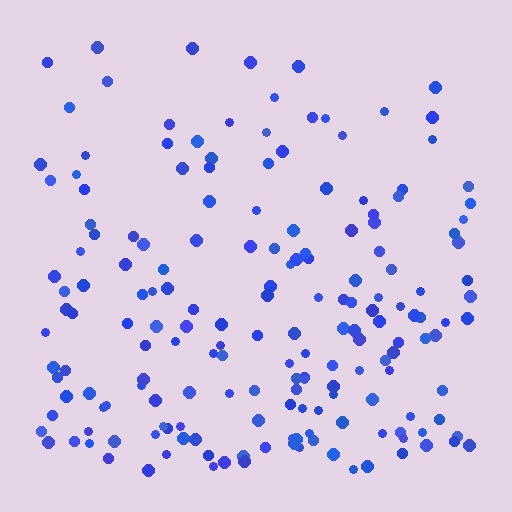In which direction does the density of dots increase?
From top to bottom, with the bottom side densest.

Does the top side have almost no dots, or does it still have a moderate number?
Still a moderate number, just noticeably fewer than the bottom.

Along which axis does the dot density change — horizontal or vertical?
Vertical.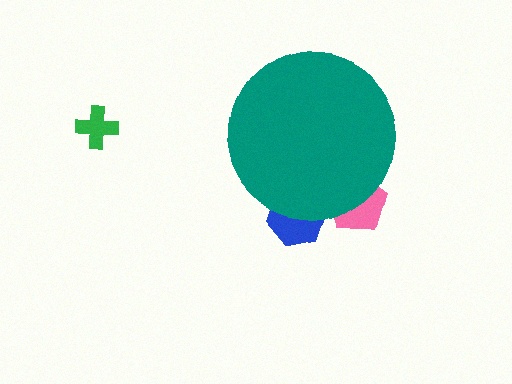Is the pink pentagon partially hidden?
Yes, the pink pentagon is partially hidden behind the teal circle.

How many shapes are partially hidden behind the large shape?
2 shapes are partially hidden.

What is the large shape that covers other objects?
A teal circle.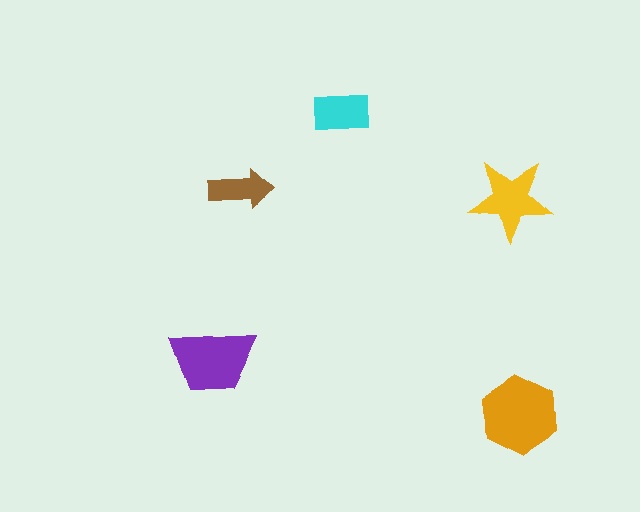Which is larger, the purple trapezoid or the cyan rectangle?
The purple trapezoid.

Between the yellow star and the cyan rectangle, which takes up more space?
The yellow star.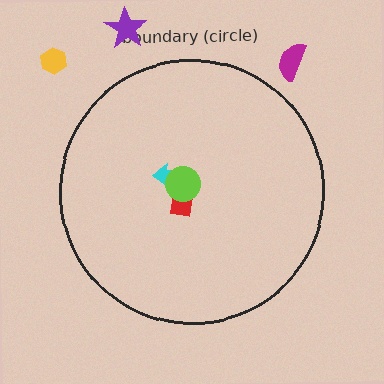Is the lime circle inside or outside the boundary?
Inside.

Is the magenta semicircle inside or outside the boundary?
Outside.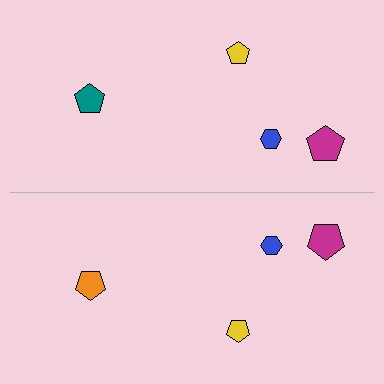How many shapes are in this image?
There are 8 shapes in this image.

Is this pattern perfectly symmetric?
No, the pattern is not perfectly symmetric. The orange pentagon on the bottom side breaks the symmetry — its mirror counterpart is teal.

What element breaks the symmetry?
The orange pentagon on the bottom side breaks the symmetry — its mirror counterpart is teal.